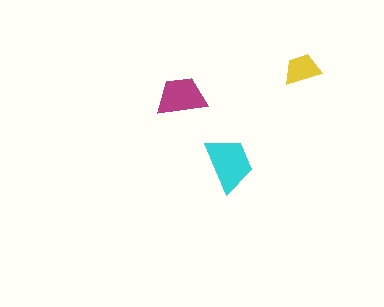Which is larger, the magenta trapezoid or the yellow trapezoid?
The magenta one.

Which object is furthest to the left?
The magenta trapezoid is leftmost.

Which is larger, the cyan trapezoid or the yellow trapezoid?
The cyan one.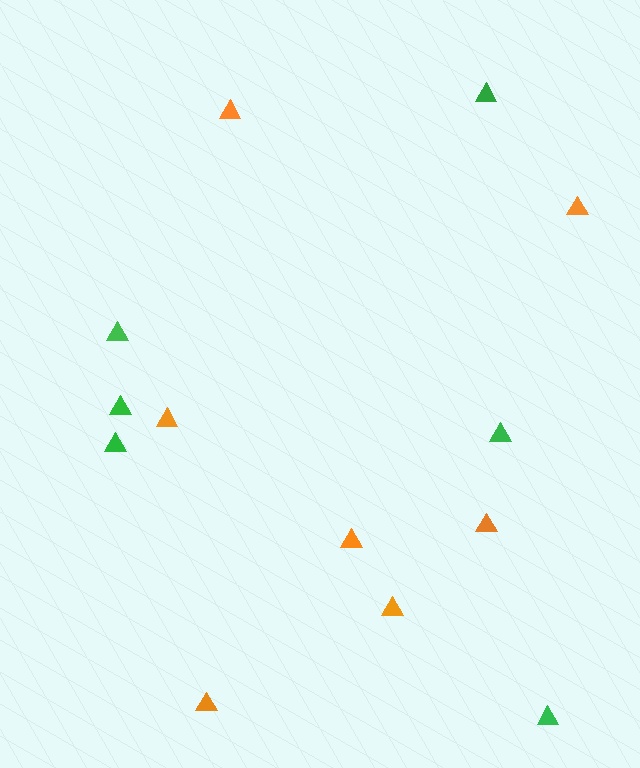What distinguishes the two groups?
There are 2 groups: one group of orange triangles (7) and one group of green triangles (6).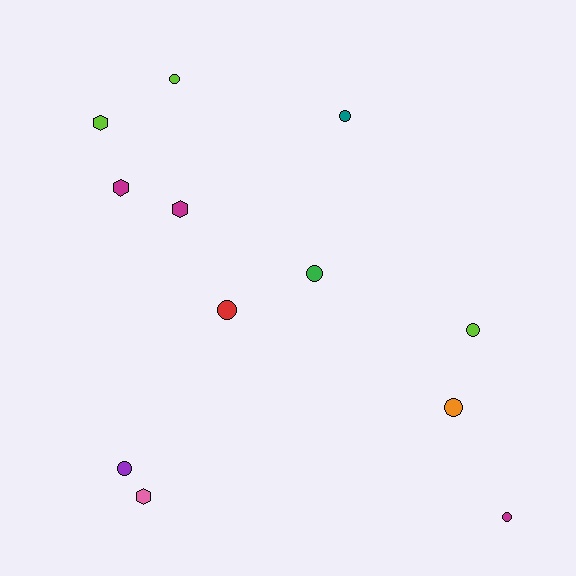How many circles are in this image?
There are 8 circles.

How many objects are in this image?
There are 12 objects.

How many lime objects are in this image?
There are 3 lime objects.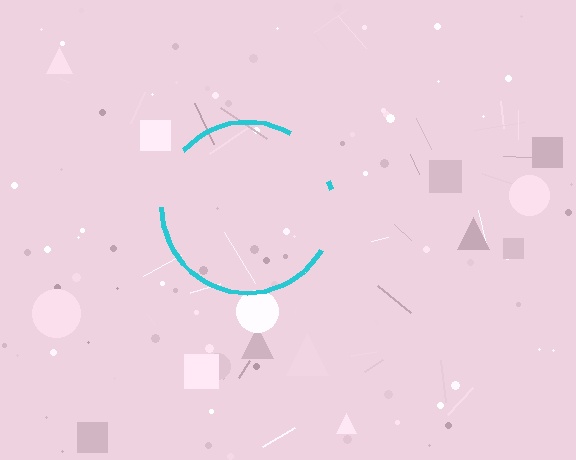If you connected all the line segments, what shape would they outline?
They would outline a circle.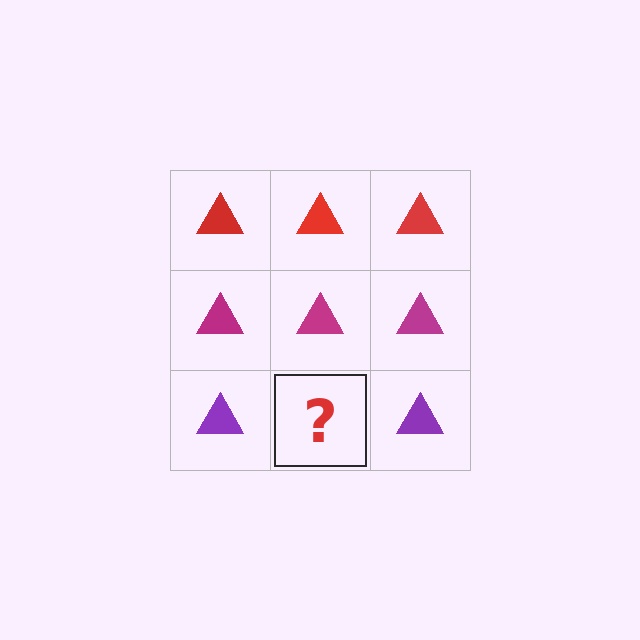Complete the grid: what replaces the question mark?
The question mark should be replaced with a purple triangle.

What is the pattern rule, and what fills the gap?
The rule is that each row has a consistent color. The gap should be filled with a purple triangle.